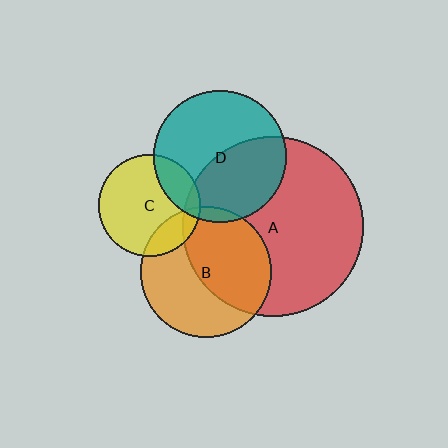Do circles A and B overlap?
Yes.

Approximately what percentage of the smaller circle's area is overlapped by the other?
Approximately 50%.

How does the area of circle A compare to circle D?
Approximately 1.8 times.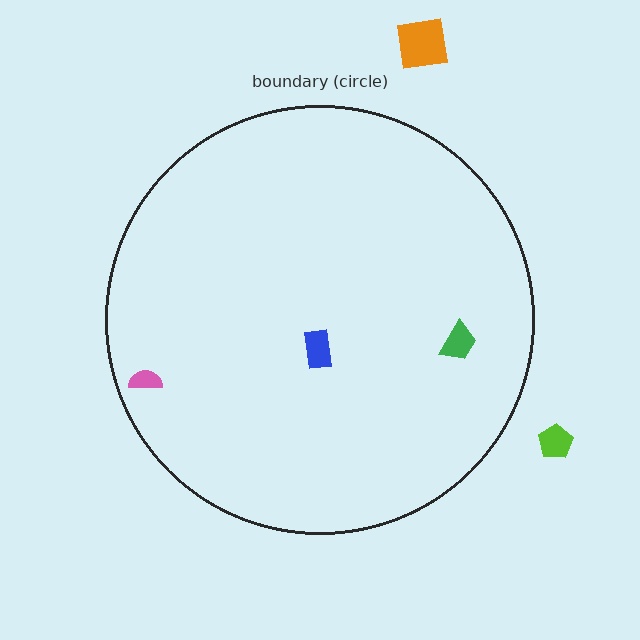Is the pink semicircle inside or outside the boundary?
Inside.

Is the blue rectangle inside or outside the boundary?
Inside.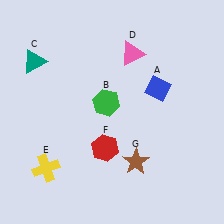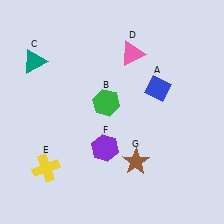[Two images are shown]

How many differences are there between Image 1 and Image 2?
There is 1 difference between the two images.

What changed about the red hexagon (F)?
In Image 1, F is red. In Image 2, it changed to purple.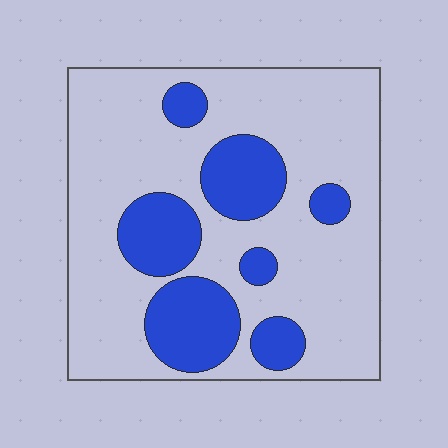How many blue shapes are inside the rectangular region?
7.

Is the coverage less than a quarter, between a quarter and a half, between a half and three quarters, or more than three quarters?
Between a quarter and a half.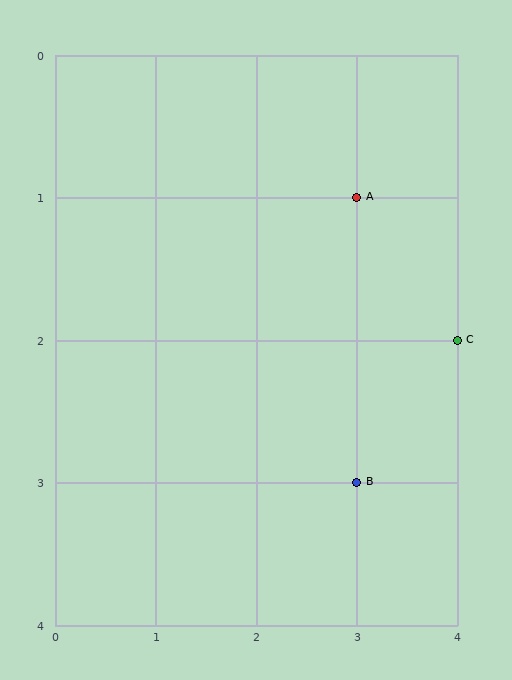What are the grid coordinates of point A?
Point A is at grid coordinates (3, 1).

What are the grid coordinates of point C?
Point C is at grid coordinates (4, 2).